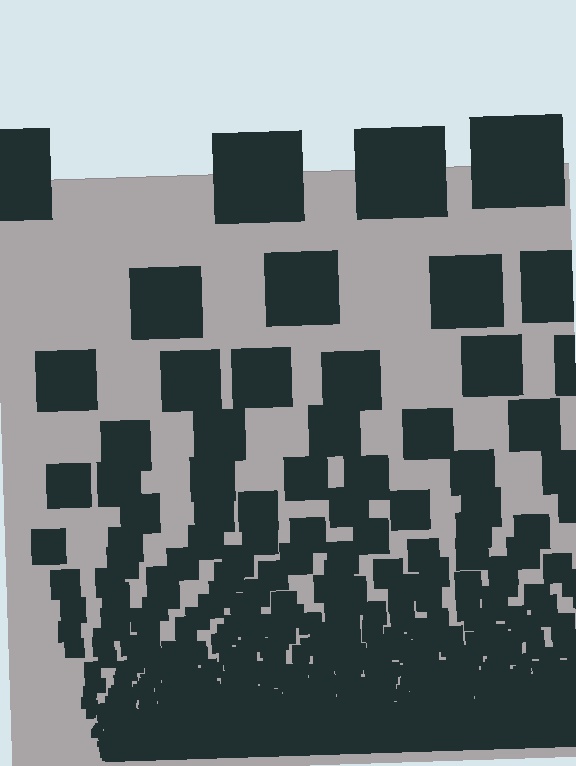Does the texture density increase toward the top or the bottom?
Density increases toward the bottom.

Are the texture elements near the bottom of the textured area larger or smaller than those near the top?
Smaller. The gradient is inverted — elements near the bottom are smaller and denser.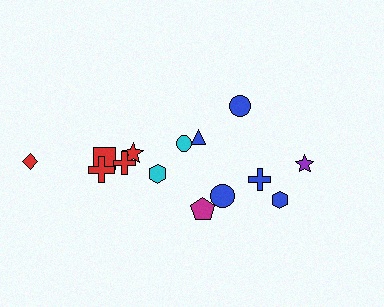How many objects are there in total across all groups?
There are 14 objects.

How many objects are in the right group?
There are 8 objects.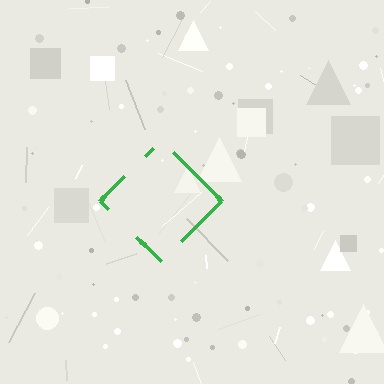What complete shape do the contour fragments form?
The contour fragments form a diamond.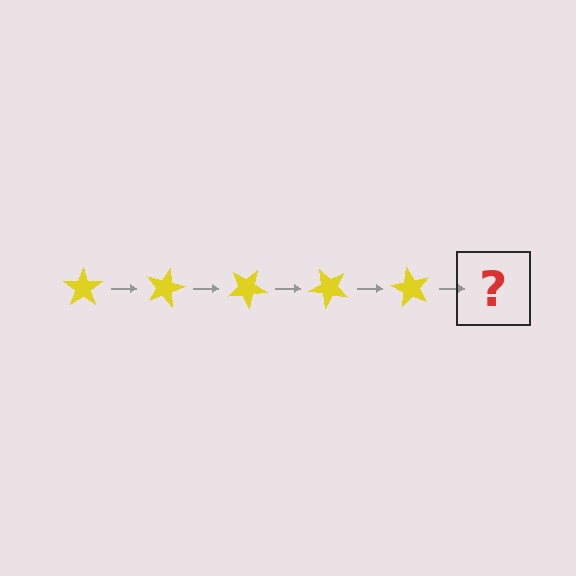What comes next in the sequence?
The next element should be a yellow star rotated 75 degrees.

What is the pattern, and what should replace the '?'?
The pattern is that the star rotates 15 degrees each step. The '?' should be a yellow star rotated 75 degrees.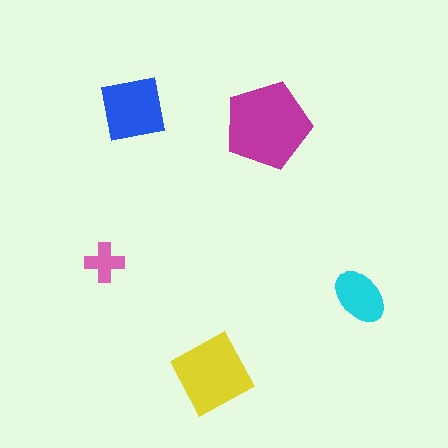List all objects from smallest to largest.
The pink cross, the cyan ellipse, the blue square, the yellow square, the magenta pentagon.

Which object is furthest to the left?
The pink cross is leftmost.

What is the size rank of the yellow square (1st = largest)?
2nd.